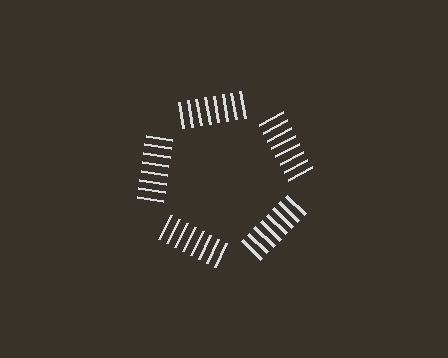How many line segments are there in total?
40 — 8 along each of the 5 edges.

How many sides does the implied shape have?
5 sides — the line-ends trace a pentagon.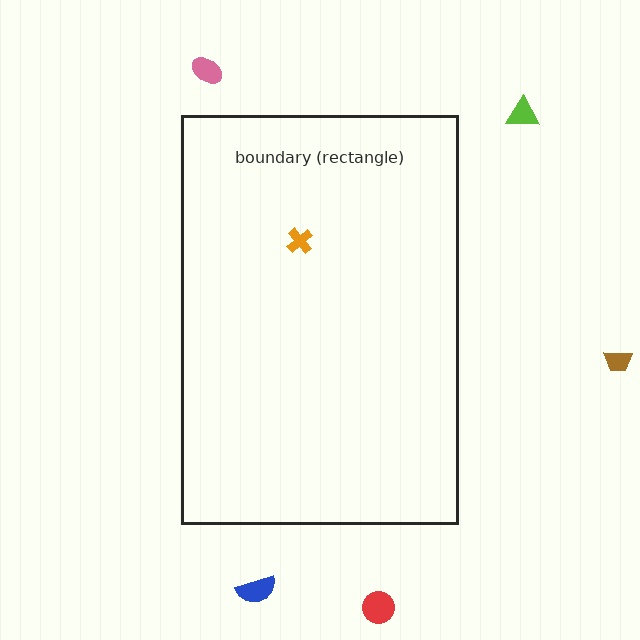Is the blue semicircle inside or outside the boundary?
Outside.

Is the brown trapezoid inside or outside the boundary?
Outside.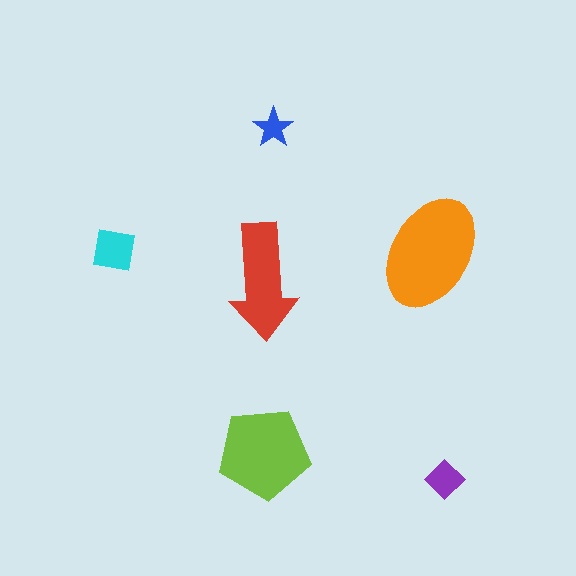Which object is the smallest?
The blue star.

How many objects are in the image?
There are 6 objects in the image.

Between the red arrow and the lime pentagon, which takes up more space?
The lime pentagon.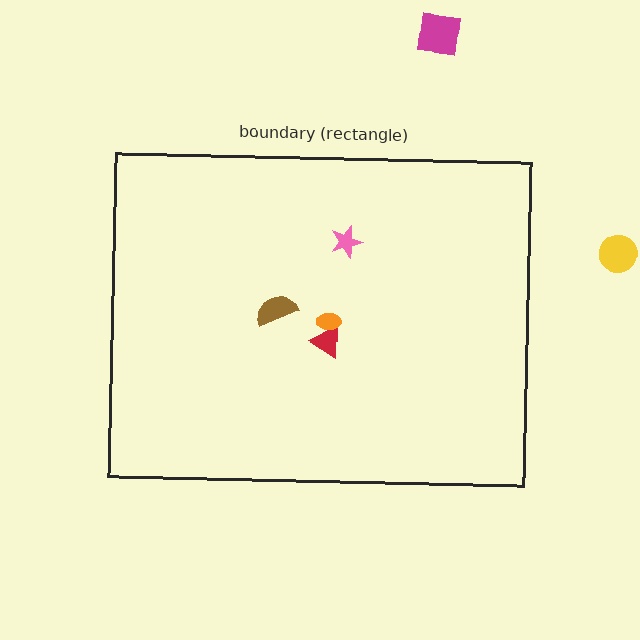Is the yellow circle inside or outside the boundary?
Outside.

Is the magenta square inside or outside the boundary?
Outside.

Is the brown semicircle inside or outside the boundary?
Inside.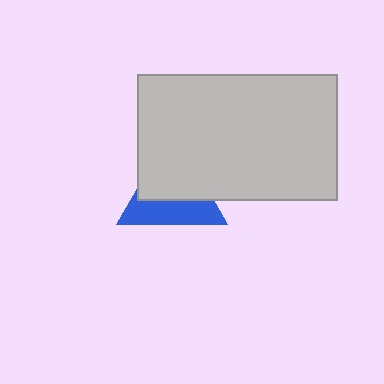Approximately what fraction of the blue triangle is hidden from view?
Roughly 56% of the blue triangle is hidden behind the light gray rectangle.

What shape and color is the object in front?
The object in front is a light gray rectangle.